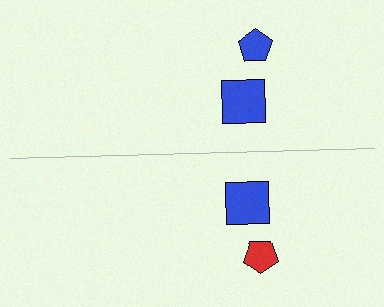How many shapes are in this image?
There are 4 shapes in this image.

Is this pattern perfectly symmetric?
No, the pattern is not perfectly symmetric. The red pentagon on the bottom side breaks the symmetry — its mirror counterpart is blue.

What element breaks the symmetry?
The red pentagon on the bottom side breaks the symmetry — its mirror counterpart is blue.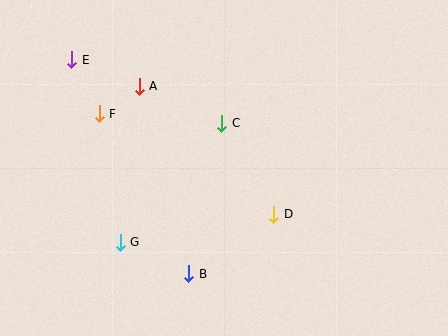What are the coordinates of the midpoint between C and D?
The midpoint between C and D is at (248, 169).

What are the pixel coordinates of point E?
Point E is at (72, 60).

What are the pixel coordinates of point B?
Point B is at (189, 274).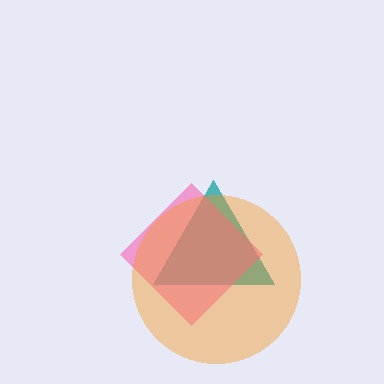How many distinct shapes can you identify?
There are 3 distinct shapes: a teal triangle, a pink diamond, an orange circle.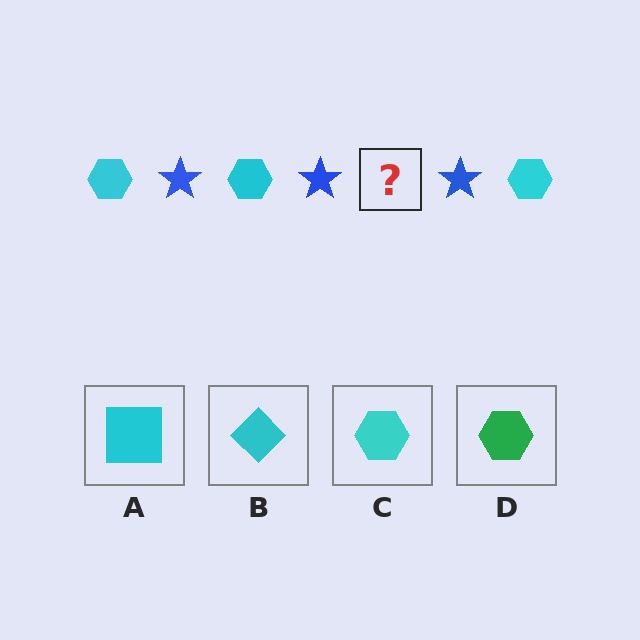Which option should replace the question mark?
Option C.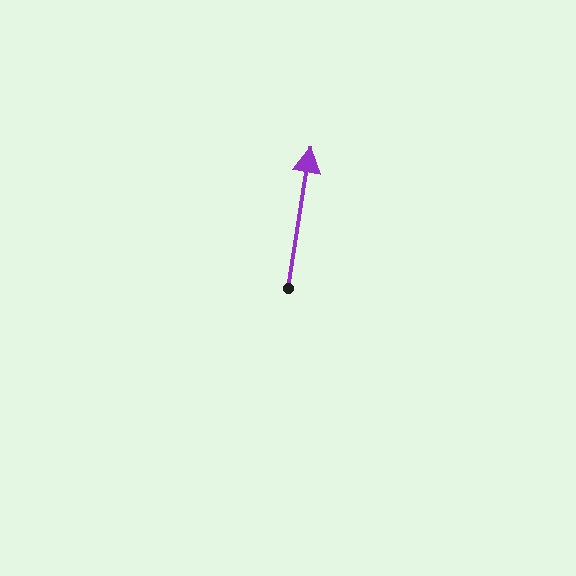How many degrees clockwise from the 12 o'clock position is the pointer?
Approximately 9 degrees.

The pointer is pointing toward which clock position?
Roughly 12 o'clock.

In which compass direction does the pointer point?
North.